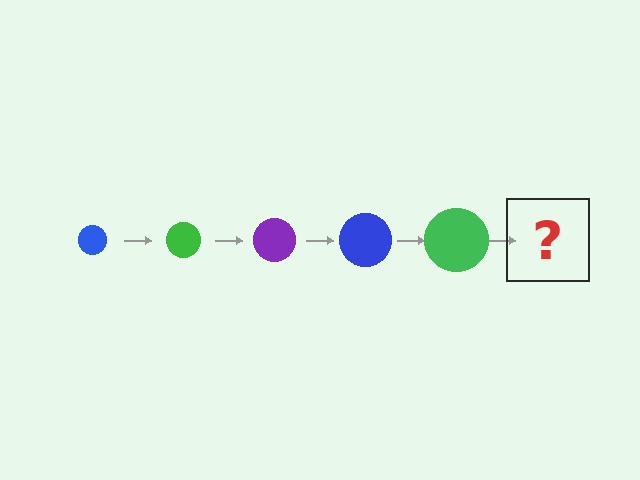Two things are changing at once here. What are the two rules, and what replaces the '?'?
The two rules are that the circle grows larger each step and the color cycles through blue, green, and purple. The '?' should be a purple circle, larger than the previous one.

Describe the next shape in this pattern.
It should be a purple circle, larger than the previous one.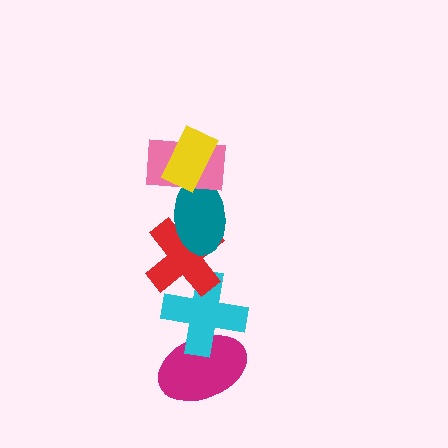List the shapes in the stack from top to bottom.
From top to bottom: the yellow rectangle, the pink rectangle, the teal ellipse, the red cross, the cyan cross, the magenta ellipse.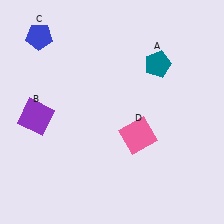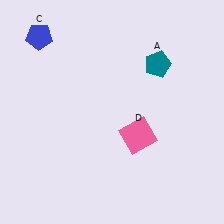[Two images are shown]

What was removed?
The purple square (B) was removed in Image 2.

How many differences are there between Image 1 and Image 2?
There is 1 difference between the two images.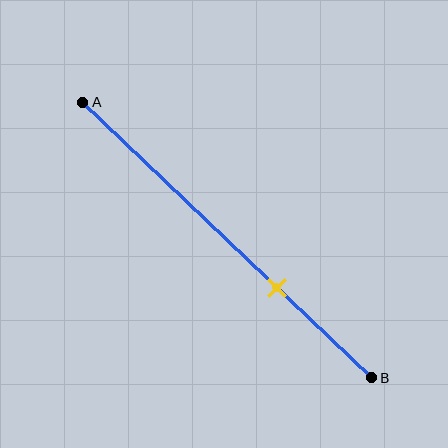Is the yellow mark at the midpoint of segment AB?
No, the mark is at about 65% from A, not at the 50% midpoint.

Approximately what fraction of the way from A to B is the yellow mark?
The yellow mark is approximately 65% of the way from A to B.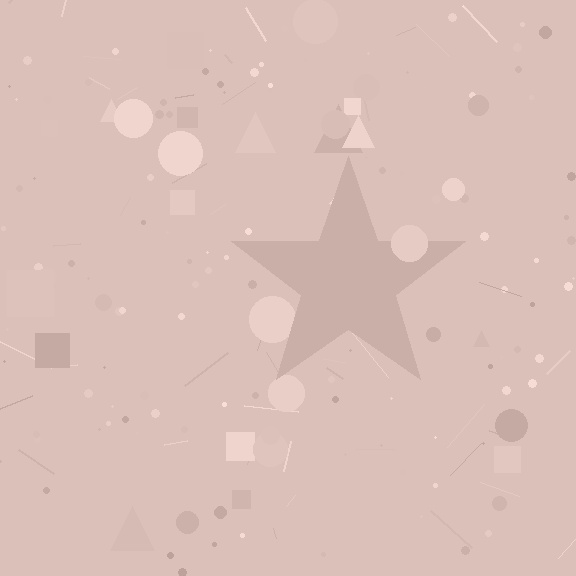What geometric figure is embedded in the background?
A star is embedded in the background.